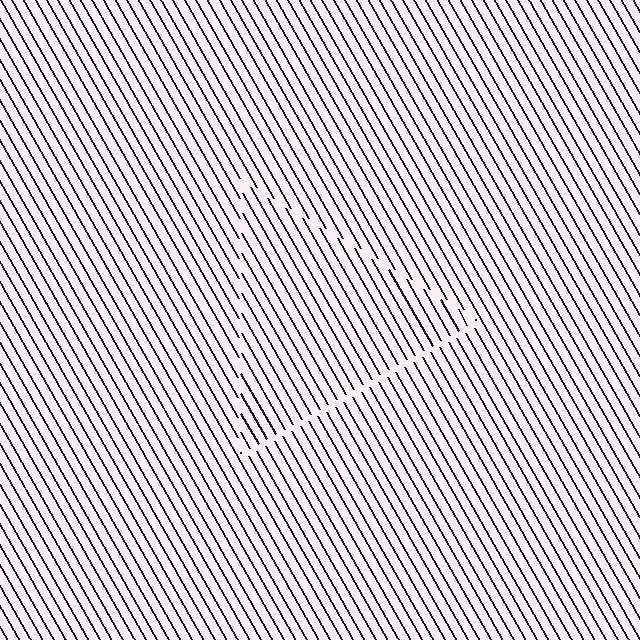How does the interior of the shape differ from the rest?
The interior of the shape contains the same grating, shifted by half a period — the contour is defined by the phase discontinuity where line-ends from the inner and outer gratings abut.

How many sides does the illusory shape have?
3 sides — the line-ends trace a triangle.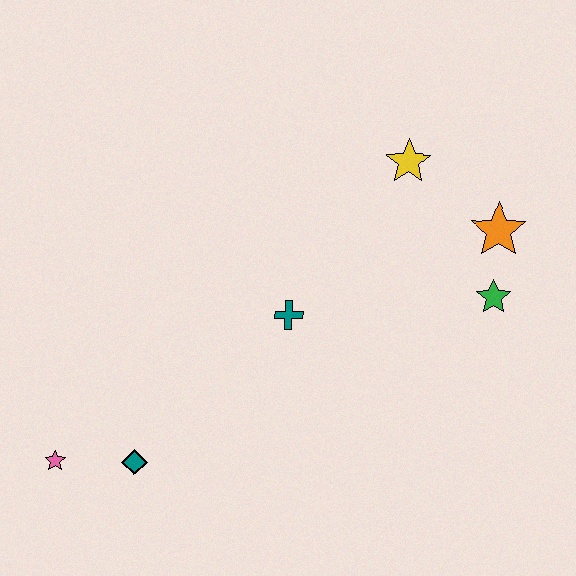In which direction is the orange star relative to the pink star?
The orange star is to the right of the pink star.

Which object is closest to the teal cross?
The yellow star is closest to the teal cross.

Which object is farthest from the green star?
The pink star is farthest from the green star.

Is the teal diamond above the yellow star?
No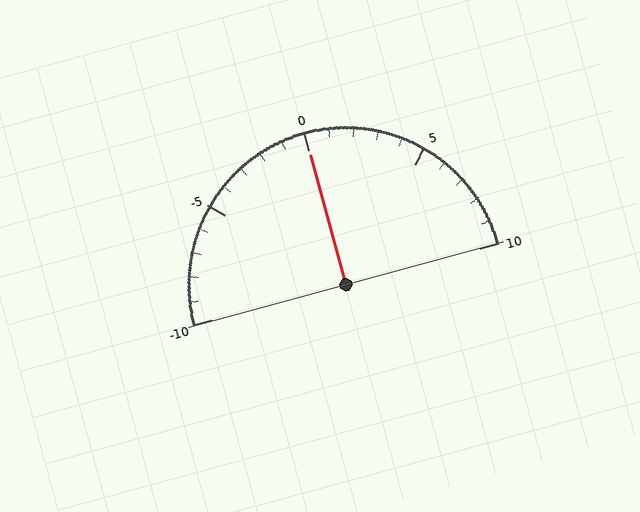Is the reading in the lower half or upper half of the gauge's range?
The reading is in the upper half of the range (-10 to 10).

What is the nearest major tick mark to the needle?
The nearest major tick mark is 0.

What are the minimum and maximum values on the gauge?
The gauge ranges from -10 to 10.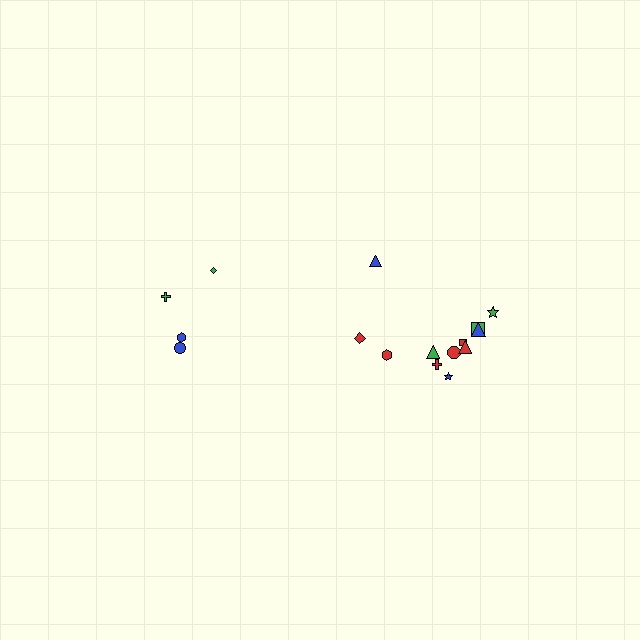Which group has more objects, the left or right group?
The right group.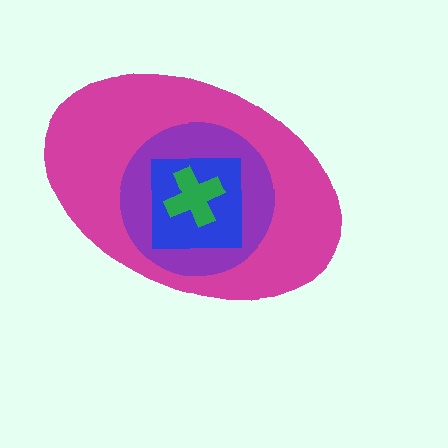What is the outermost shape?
The magenta ellipse.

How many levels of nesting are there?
4.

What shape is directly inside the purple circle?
The blue square.